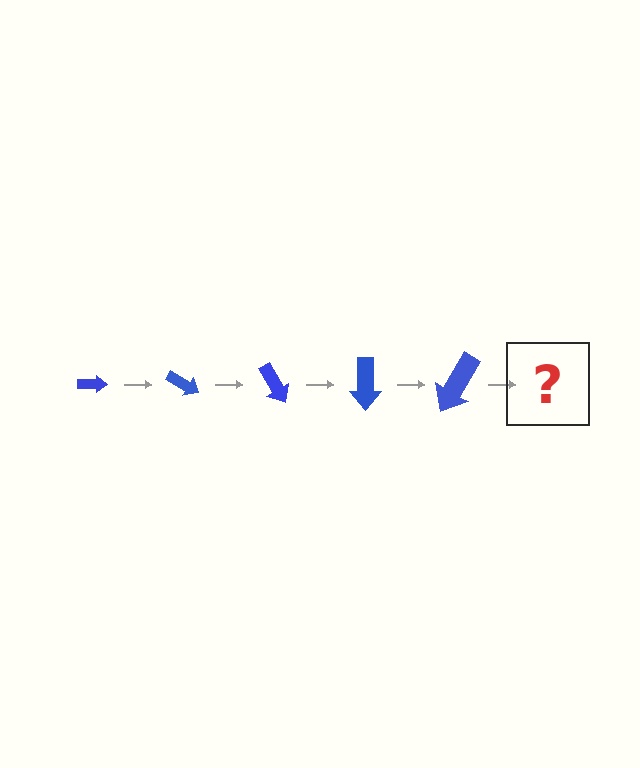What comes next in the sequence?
The next element should be an arrow, larger than the previous one and rotated 150 degrees from the start.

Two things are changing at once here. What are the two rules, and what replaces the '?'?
The two rules are that the arrow grows larger each step and it rotates 30 degrees each step. The '?' should be an arrow, larger than the previous one and rotated 150 degrees from the start.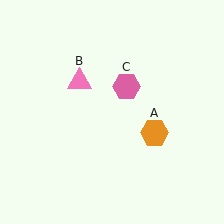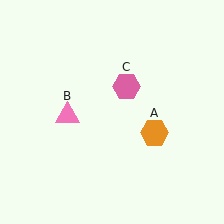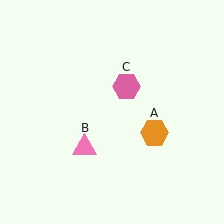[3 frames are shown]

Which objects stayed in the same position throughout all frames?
Orange hexagon (object A) and pink hexagon (object C) remained stationary.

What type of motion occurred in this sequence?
The pink triangle (object B) rotated counterclockwise around the center of the scene.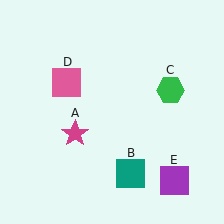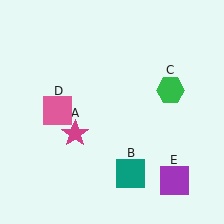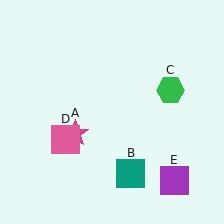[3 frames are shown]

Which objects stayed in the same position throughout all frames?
Magenta star (object A) and teal square (object B) and green hexagon (object C) and purple square (object E) remained stationary.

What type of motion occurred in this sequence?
The pink square (object D) rotated counterclockwise around the center of the scene.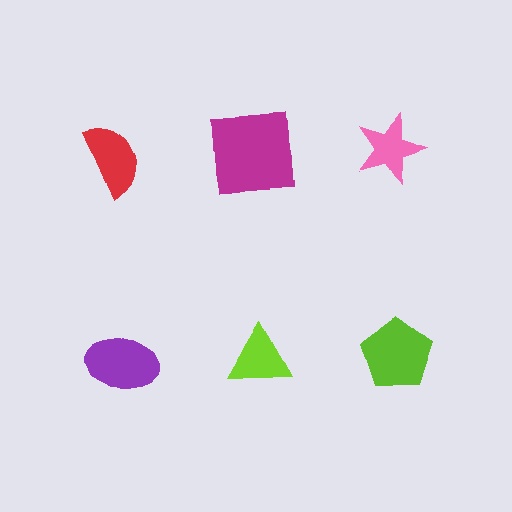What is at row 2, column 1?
A purple ellipse.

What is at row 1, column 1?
A red semicircle.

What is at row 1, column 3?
A pink star.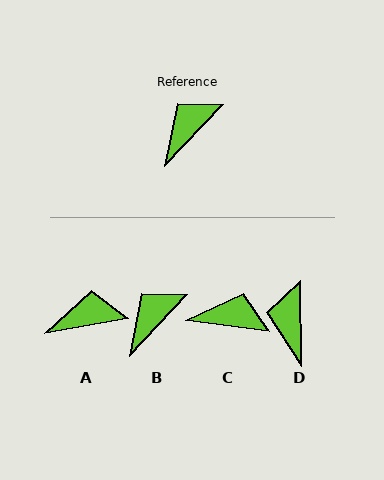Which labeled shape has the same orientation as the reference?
B.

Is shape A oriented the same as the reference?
No, it is off by about 36 degrees.